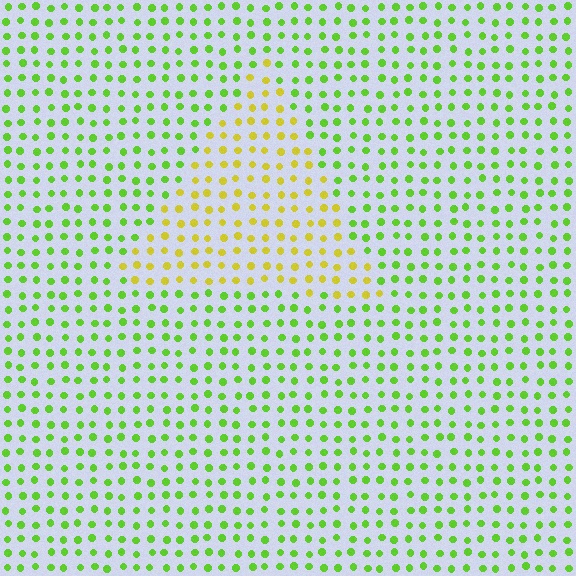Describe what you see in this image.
The image is filled with small lime elements in a uniform arrangement. A triangle-shaped region is visible where the elements are tinted to a slightly different hue, forming a subtle color boundary.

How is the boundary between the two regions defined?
The boundary is defined purely by a slight shift in hue (about 44 degrees). Spacing, size, and orientation are identical on both sides.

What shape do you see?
I see a triangle.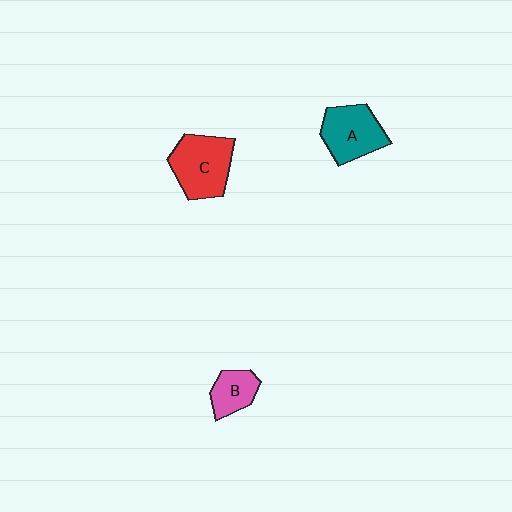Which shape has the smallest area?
Shape B (pink).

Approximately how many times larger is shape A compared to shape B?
Approximately 1.7 times.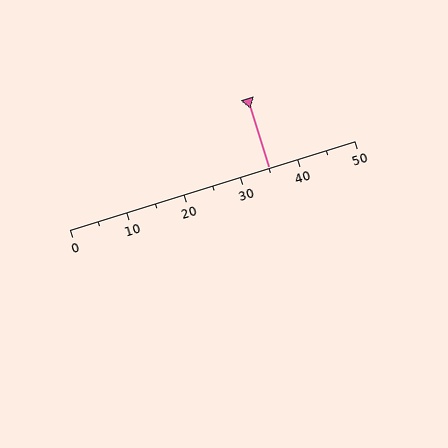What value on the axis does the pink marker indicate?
The marker indicates approximately 35.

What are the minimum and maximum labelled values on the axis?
The axis runs from 0 to 50.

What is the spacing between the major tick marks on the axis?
The major ticks are spaced 10 apart.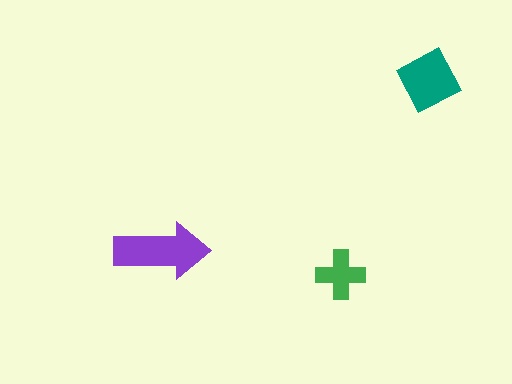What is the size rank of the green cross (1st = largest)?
3rd.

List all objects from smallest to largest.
The green cross, the teal diamond, the purple arrow.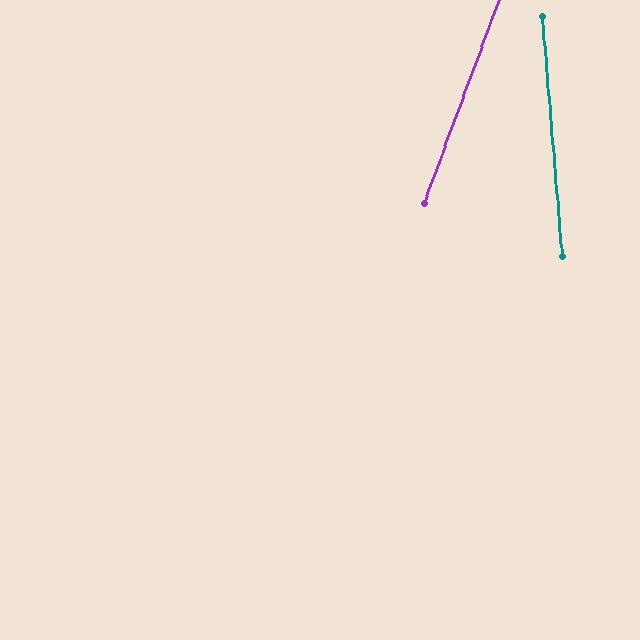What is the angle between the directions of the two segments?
Approximately 25 degrees.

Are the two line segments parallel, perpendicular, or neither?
Neither parallel nor perpendicular — they differ by about 25°.